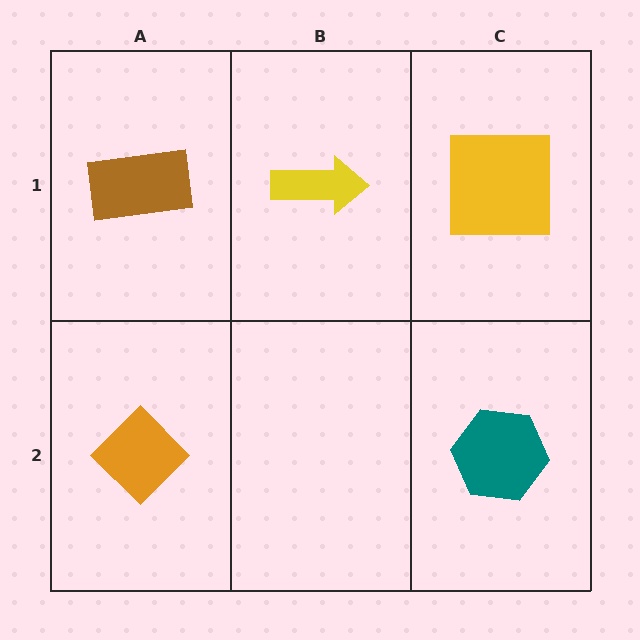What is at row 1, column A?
A brown rectangle.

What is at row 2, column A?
An orange diamond.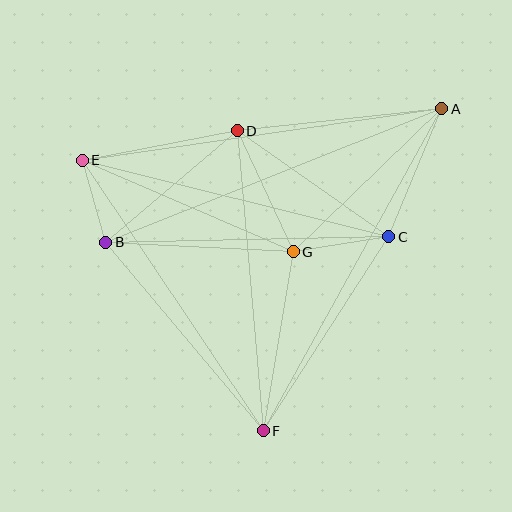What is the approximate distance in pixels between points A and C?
The distance between A and C is approximately 139 pixels.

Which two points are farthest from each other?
Points A and F are farthest from each other.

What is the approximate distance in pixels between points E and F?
The distance between E and F is approximately 326 pixels.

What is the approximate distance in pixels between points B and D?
The distance between B and D is approximately 172 pixels.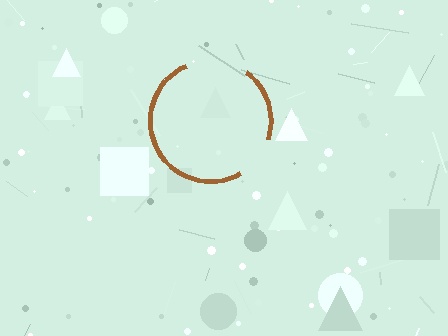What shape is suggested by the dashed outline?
The dashed outline suggests a circle.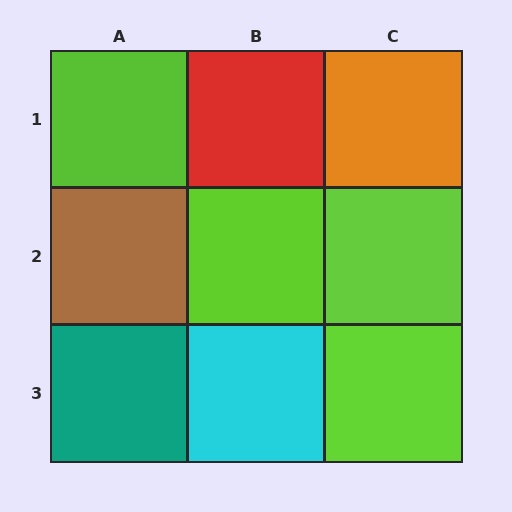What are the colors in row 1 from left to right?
Lime, red, orange.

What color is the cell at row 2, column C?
Lime.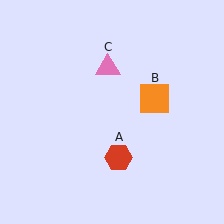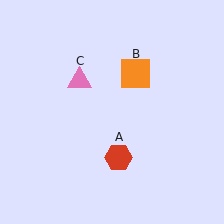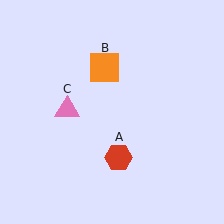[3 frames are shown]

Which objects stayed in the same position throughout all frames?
Red hexagon (object A) remained stationary.